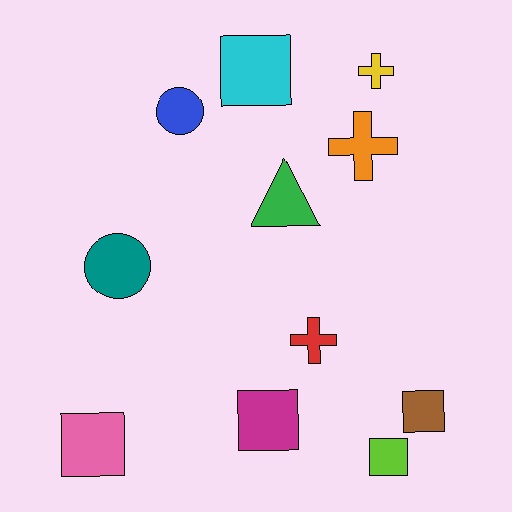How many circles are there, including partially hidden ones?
There are 2 circles.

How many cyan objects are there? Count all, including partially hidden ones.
There is 1 cyan object.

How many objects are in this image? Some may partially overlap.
There are 11 objects.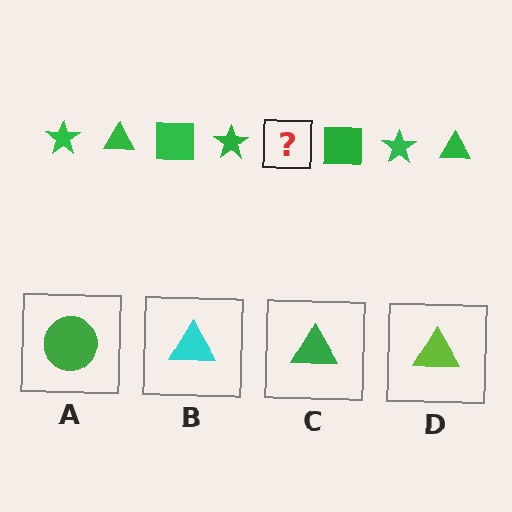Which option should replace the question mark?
Option C.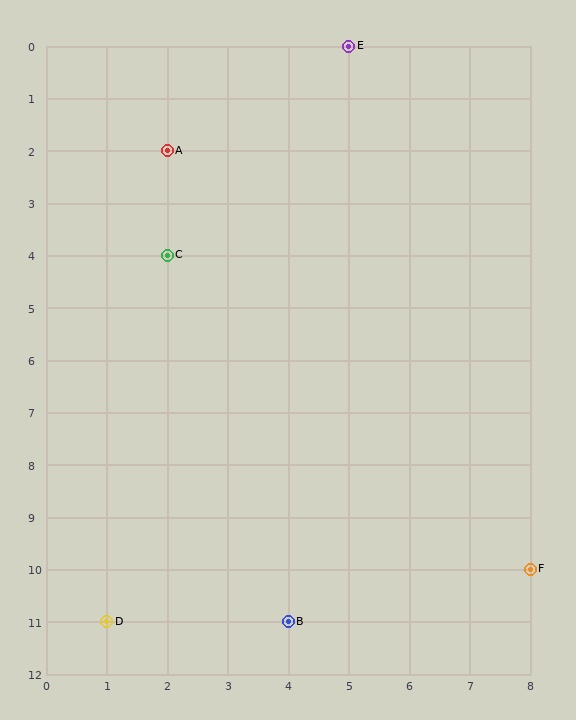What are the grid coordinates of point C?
Point C is at grid coordinates (2, 4).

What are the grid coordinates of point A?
Point A is at grid coordinates (2, 2).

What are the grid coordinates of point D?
Point D is at grid coordinates (1, 11).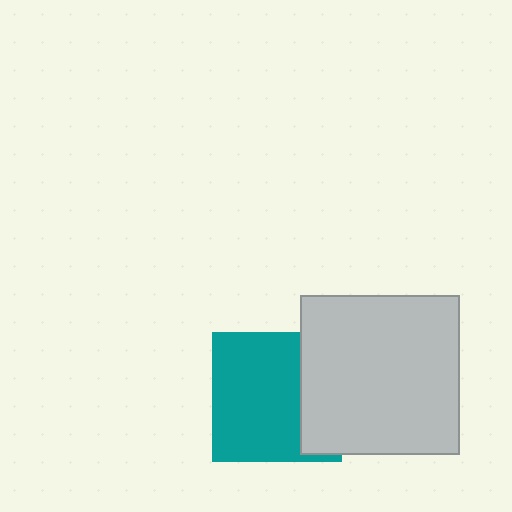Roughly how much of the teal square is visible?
Most of it is visible (roughly 69%).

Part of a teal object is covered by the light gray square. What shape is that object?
It is a square.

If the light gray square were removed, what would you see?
You would see the complete teal square.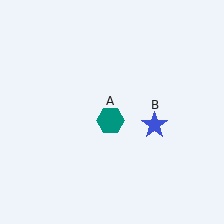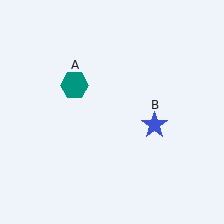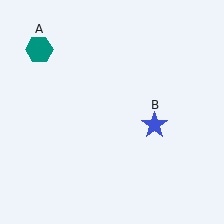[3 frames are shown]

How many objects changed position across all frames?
1 object changed position: teal hexagon (object A).